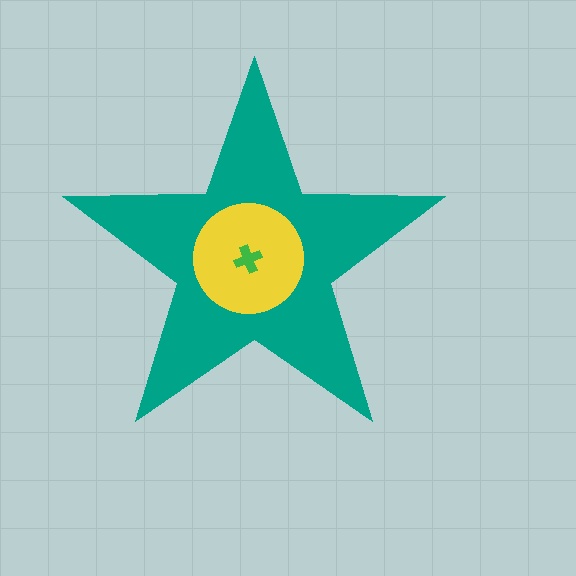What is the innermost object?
The green cross.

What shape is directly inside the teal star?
The yellow circle.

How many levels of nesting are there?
3.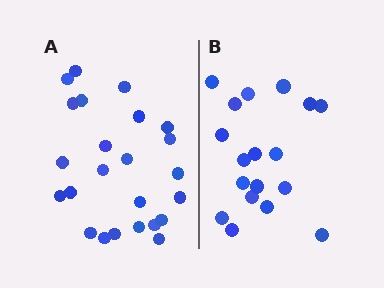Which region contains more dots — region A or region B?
Region A (the left region) has more dots.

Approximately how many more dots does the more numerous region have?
Region A has about 6 more dots than region B.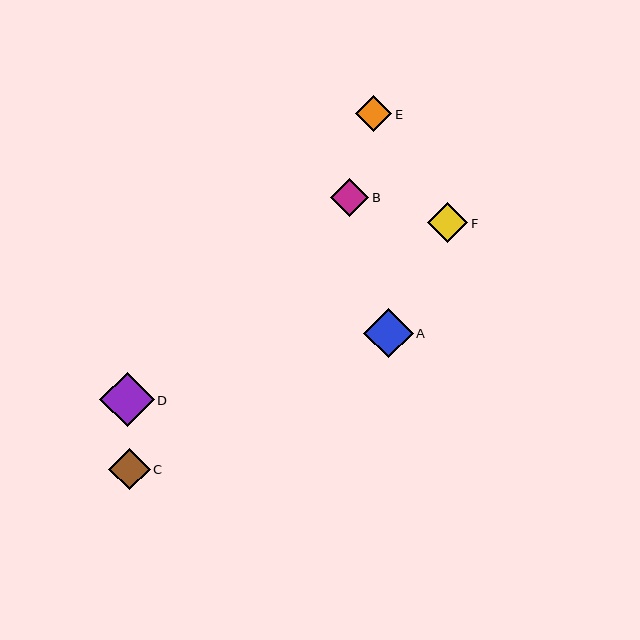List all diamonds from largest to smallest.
From largest to smallest: D, A, C, F, B, E.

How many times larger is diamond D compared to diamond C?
Diamond D is approximately 1.3 times the size of diamond C.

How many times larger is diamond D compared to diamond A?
Diamond D is approximately 1.1 times the size of diamond A.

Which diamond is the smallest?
Diamond E is the smallest with a size of approximately 36 pixels.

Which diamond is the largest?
Diamond D is the largest with a size of approximately 55 pixels.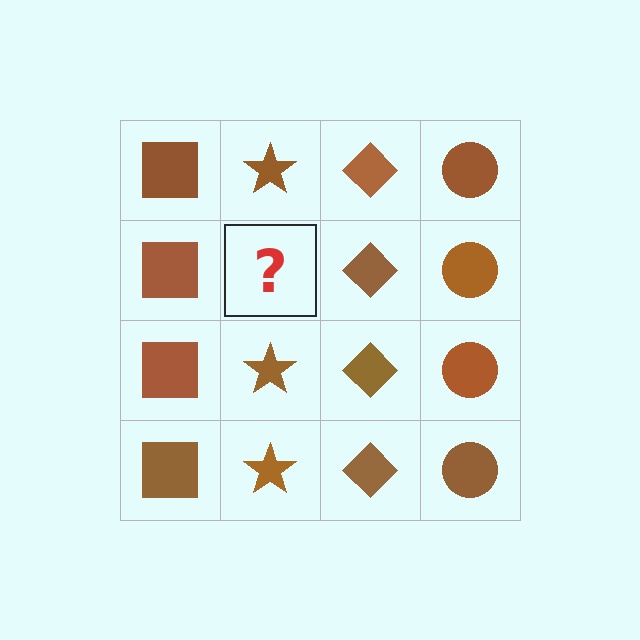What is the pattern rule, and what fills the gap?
The rule is that each column has a consistent shape. The gap should be filled with a brown star.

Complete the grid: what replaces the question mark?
The question mark should be replaced with a brown star.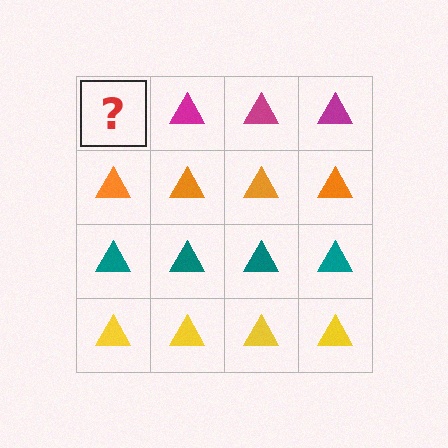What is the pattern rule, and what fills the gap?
The rule is that each row has a consistent color. The gap should be filled with a magenta triangle.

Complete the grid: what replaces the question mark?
The question mark should be replaced with a magenta triangle.